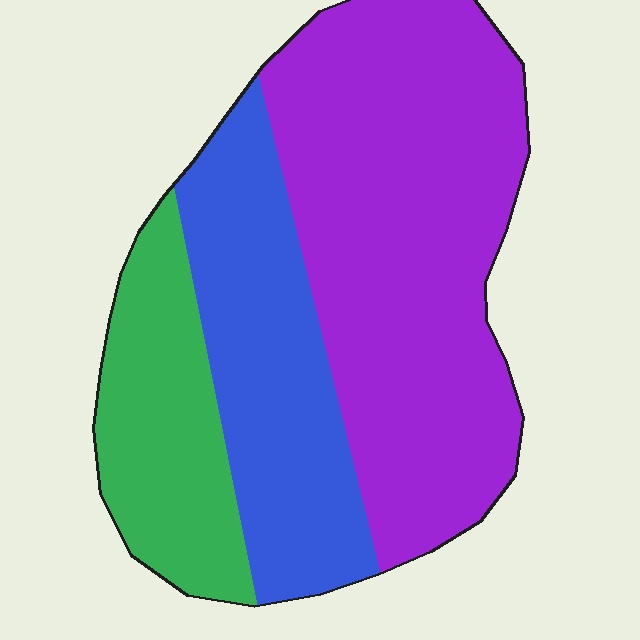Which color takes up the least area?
Green, at roughly 20%.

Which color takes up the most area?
Purple, at roughly 55%.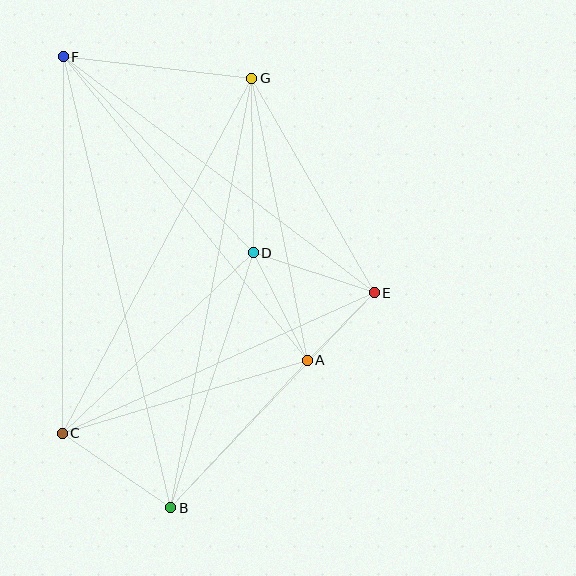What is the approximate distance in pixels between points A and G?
The distance between A and G is approximately 287 pixels.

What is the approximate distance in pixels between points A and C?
The distance between A and C is approximately 255 pixels.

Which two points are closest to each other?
Points A and E are closest to each other.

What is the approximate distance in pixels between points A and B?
The distance between A and B is approximately 201 pixels.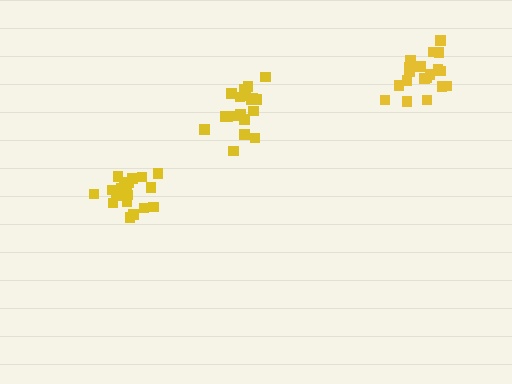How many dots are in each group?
Group 1: 19 dots, Group 2: 19 dots, Group 3: 19 dots (57 total).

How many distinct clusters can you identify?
There are 3 distinct clusters.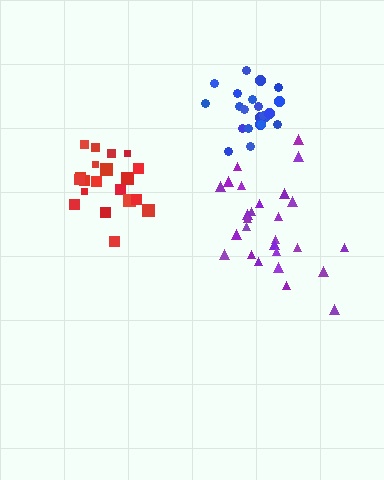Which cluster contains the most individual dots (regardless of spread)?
Purple (27).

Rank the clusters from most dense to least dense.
blue, red, purple.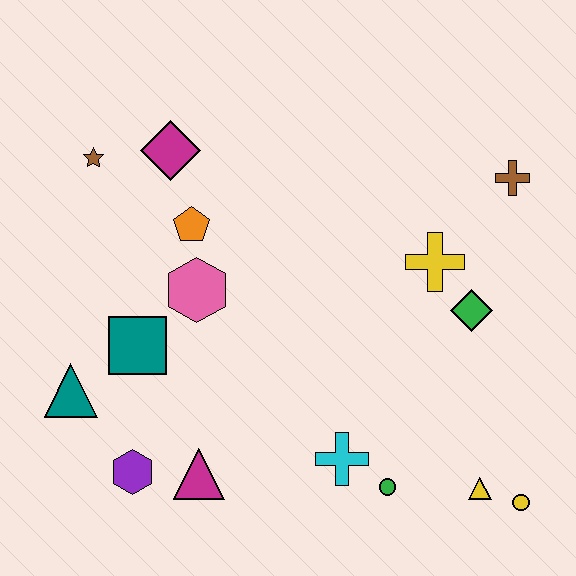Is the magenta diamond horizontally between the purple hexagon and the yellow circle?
Yes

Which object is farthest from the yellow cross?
The teal triangle is farthest from the yellow cross.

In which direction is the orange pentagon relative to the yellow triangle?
The orange pentagon is to the left of the yellow triangle.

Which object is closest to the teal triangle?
The teal square is closest to the teal triangle.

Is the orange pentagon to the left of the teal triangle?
No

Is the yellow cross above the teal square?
Yes